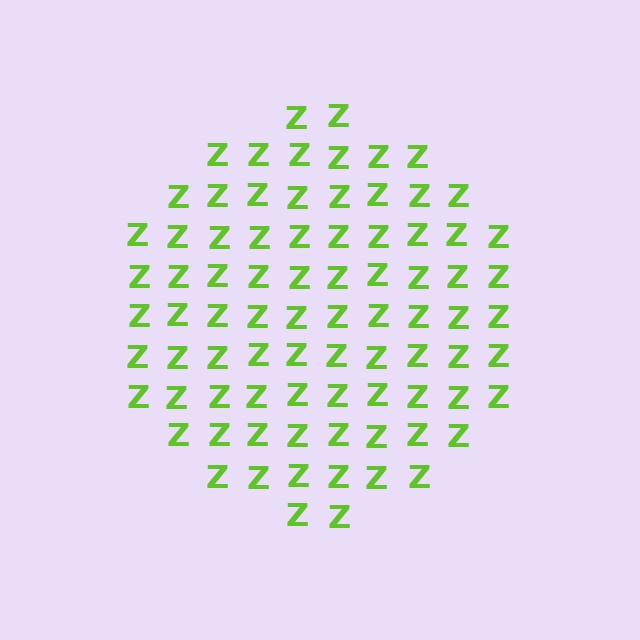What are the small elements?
The small elements are letter Z's.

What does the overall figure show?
The overall figure shows a circle.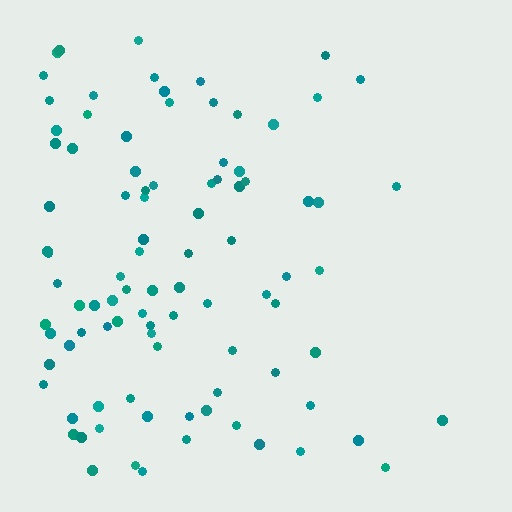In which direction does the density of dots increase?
From right to left, with the left side densest.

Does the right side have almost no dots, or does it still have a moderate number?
Still a moderate number, just noticeably fewer than the left.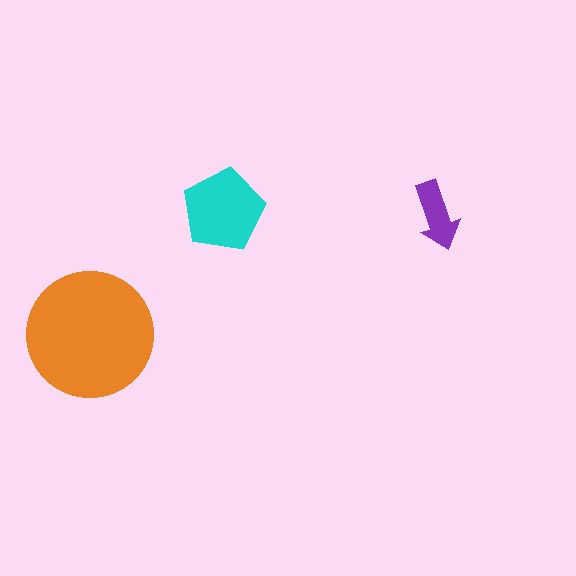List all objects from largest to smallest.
The orange circle, the cyan pentagon, the purple arrow.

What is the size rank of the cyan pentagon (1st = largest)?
2nd.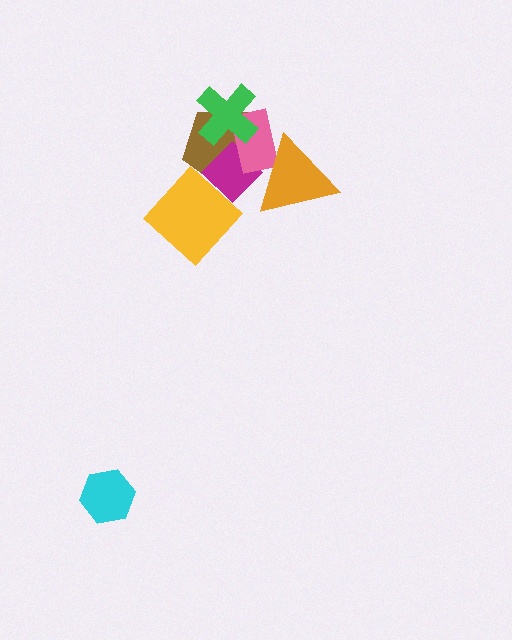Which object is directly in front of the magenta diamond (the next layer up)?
The pink rectangle is directly in front of the magenta diamond.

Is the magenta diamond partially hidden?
Yes, it is partially covered by another shape.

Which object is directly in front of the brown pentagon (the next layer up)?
The magenta diamond is directly in front of the brown pentagon.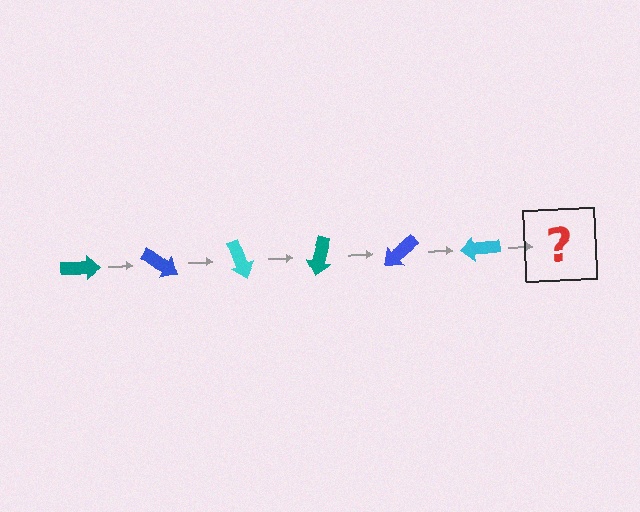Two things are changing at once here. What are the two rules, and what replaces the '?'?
The two rules are that it rotates 35 degrees each step and the color cycles through teal, blue, and cyan. The '?' should be a teal arrow, rotated 210 degrees from the start.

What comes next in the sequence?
The next element should be a teal arrow, rotated 210 degrees from the start.